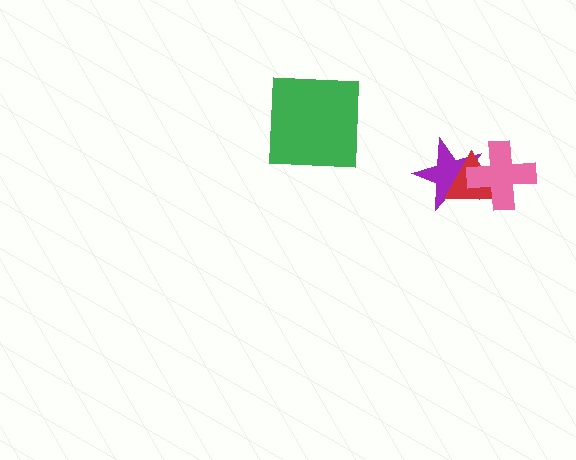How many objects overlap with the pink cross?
2 objects overlap with the pink cross.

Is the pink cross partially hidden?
No, no other shape covers it.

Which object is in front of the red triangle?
The pink cross is in front of the red triangle.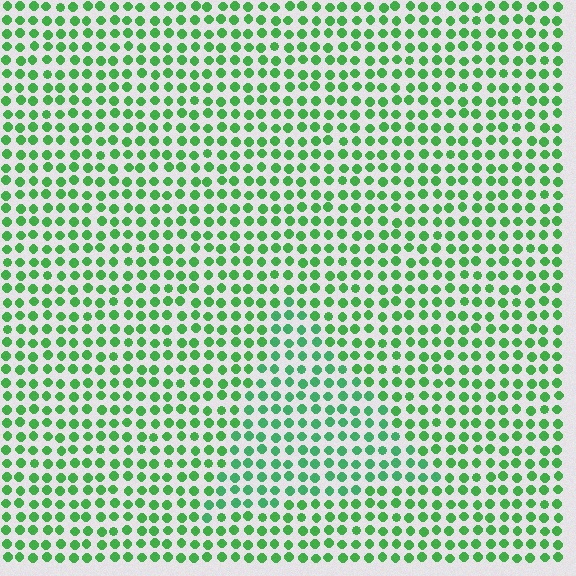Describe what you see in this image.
The image is filled with small green elements in a uniform arrangement. A triangle-shaped region is visible where the elements are tinted to a slightly different hue, forming a subtle color boundary.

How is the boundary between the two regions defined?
The boundary is defined purely by a slight shift in hue (about 19 degrees). Spacing, size, and orientation are identical on both sides.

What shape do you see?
I see a triangle.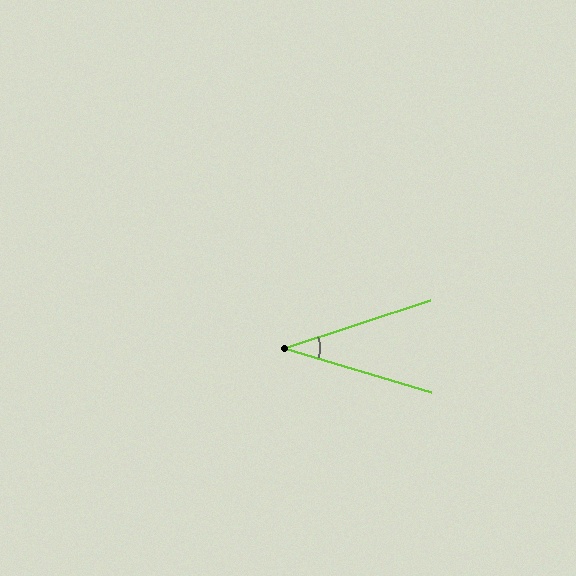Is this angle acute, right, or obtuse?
It is acute.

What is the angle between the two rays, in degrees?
Approximately 35 degrees.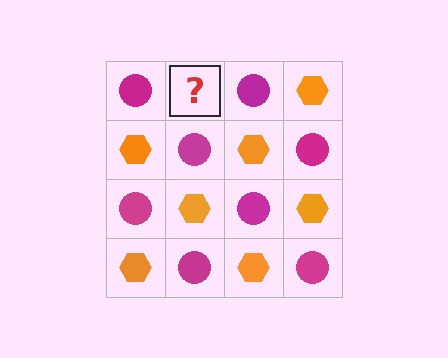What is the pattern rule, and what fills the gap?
The rule is that it alternates magenta circle and orange hexagon in a checkerboard pattern. The gap should be filled with an orange hexagon.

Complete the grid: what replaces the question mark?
The question mark should be replaced with an orange hexagon.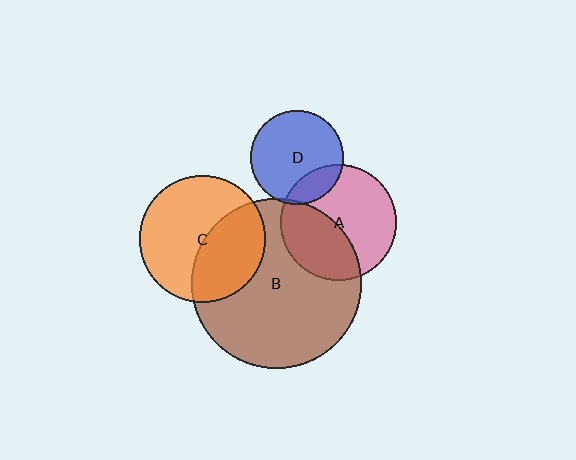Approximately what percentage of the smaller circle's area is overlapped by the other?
Approximately 20%.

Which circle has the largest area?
Circle B (brown).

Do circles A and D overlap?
Yes.